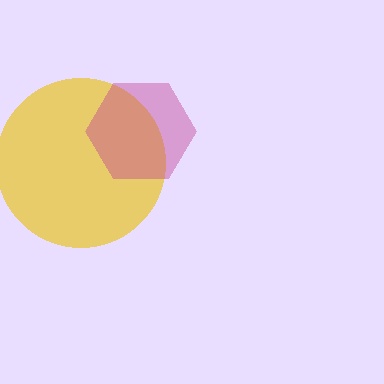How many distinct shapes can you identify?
There are 2 distinct shapes: a yellow circle, a magenta hexagon.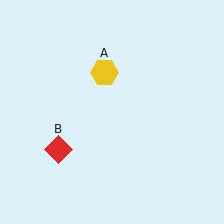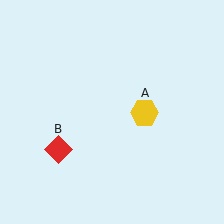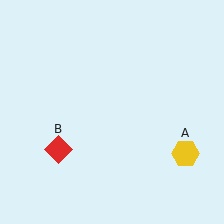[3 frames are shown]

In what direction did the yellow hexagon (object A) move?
The yellow hexagon (object A) moved down and to the right.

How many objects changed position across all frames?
1 object changed position: yellow hexagon (object A).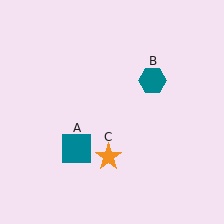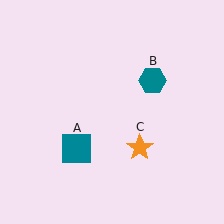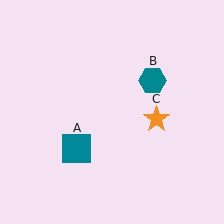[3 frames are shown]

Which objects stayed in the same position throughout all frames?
Teal square (object A) and teal hexagon (object B) remained stationary.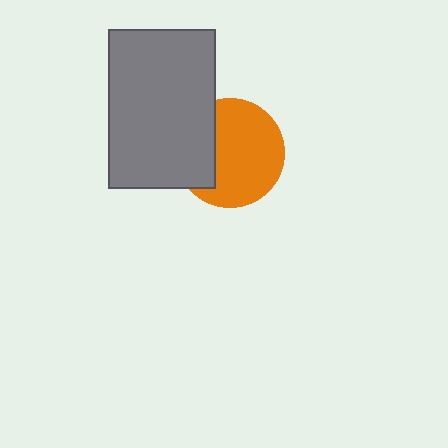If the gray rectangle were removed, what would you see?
You would see the complete orange circle.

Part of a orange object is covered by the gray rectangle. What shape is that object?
It is a circle.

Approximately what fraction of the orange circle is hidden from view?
Roughly 31% of the orange circle is hidden behind the gray rectangle.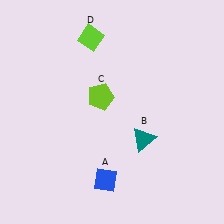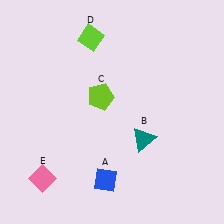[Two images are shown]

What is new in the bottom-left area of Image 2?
A pink diamond (E) was added in the bottom-left area of Image 2.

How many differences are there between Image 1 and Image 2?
There is 1 difference between the two images.